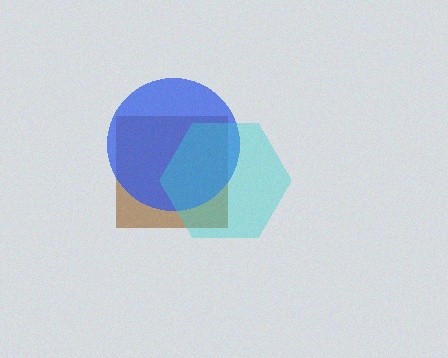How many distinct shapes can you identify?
There are 3 distinct shapes: a brown square, a blue circle, a cyan hexagon.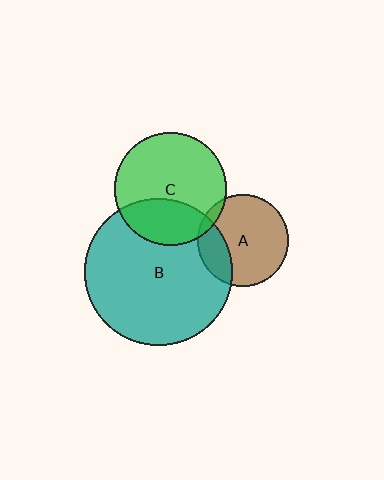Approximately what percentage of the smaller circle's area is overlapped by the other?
Approximately 5%.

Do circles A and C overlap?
Yes.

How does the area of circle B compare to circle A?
Approximately 2.6 times.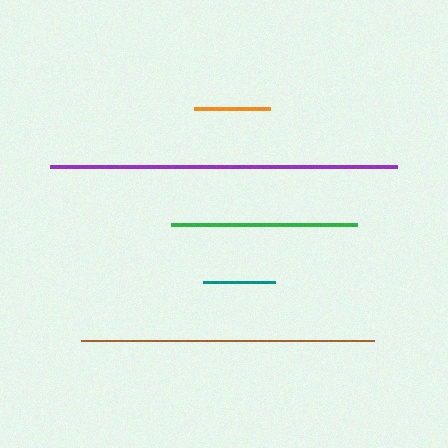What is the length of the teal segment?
The teal segment is approximately 71 pixels long.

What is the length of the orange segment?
The orange segment is approximately 76 pixels long.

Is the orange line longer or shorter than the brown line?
The brown line is longer than the orange line.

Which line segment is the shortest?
The teal line is the shortest at approximately 71 pixels.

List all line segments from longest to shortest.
From longest to shortest: purple, brown, green, orange, teal.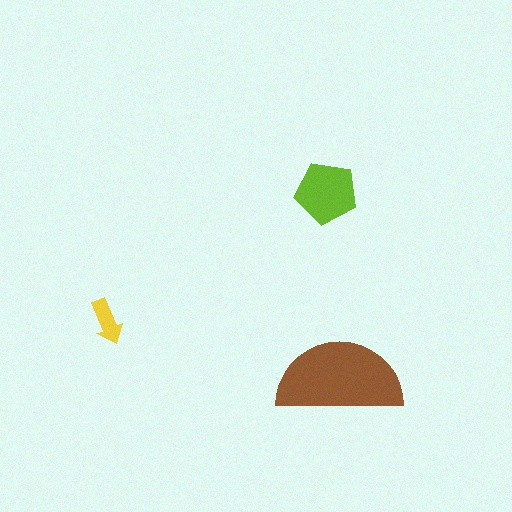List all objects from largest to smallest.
The brown semicircle, the lime pentagon, the yellow arrow.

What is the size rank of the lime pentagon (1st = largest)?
2nd.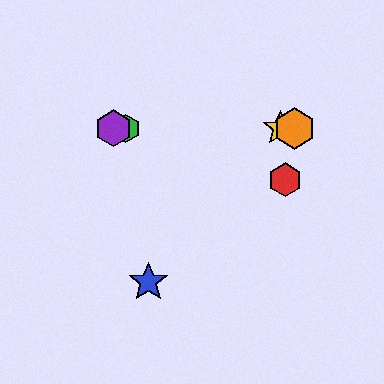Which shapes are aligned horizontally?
The green hexagon, the yellow star, the purple hexagon, the orange hexagon are aligned horizontally.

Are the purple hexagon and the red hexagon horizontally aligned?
No, the purple hexagon is at y≈128 and the red hexagon is at y≈180.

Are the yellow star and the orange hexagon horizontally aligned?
Yes, both are at y≈128.